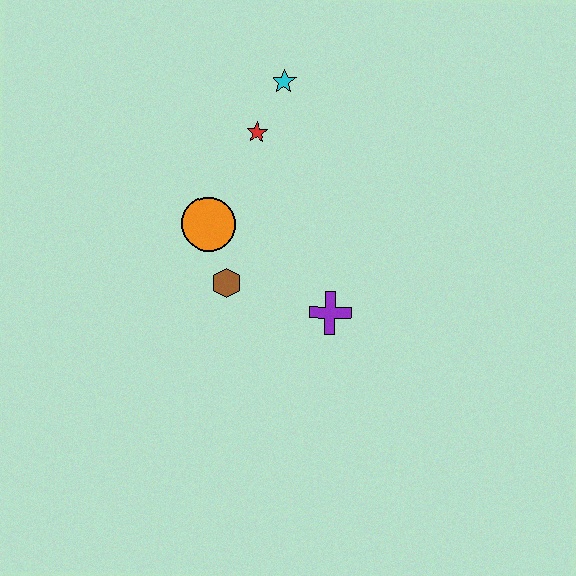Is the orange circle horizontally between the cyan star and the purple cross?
No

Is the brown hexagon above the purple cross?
Yes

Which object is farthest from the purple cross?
The cyan star is farthest from the purple cross.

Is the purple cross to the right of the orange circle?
Yes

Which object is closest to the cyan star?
The red star is closest to the cyan star.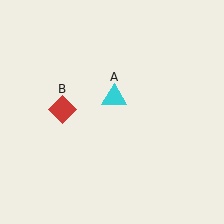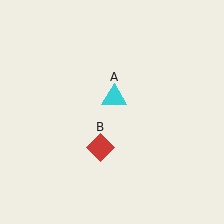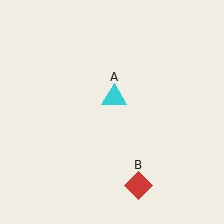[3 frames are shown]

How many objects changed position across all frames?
1 object changed position: red diamond (object B).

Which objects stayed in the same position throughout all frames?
Cyan triangle (object A) remained stationary.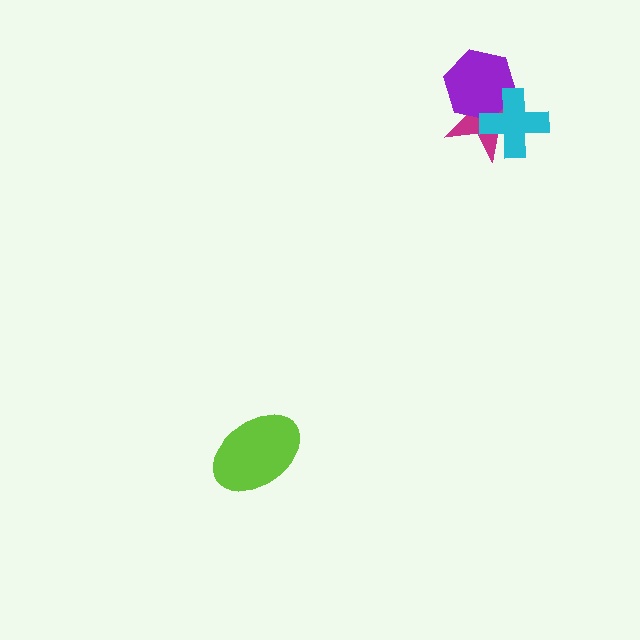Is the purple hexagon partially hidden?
Yes, it is partially covered by another shape.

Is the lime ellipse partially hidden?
No, no other shape covers it.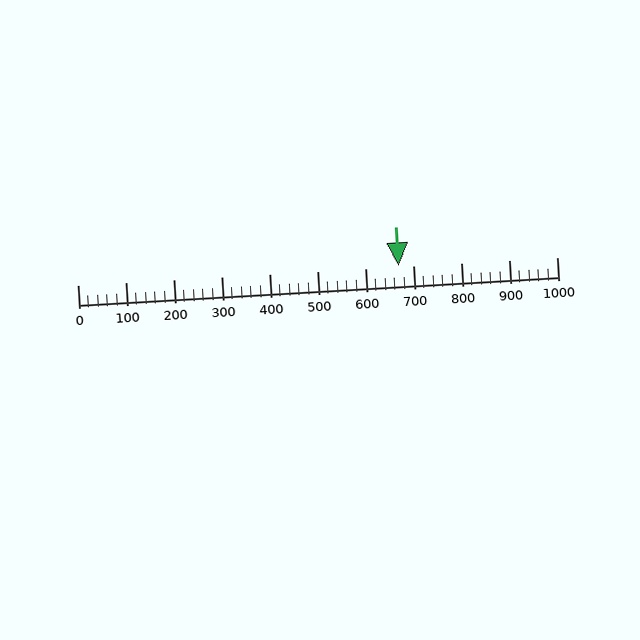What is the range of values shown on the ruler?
The ruler shows values from 0 to 1000.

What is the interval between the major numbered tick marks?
The major tick marks are spaced 100 units apart.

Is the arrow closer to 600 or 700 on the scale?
The arrow is closer to 700.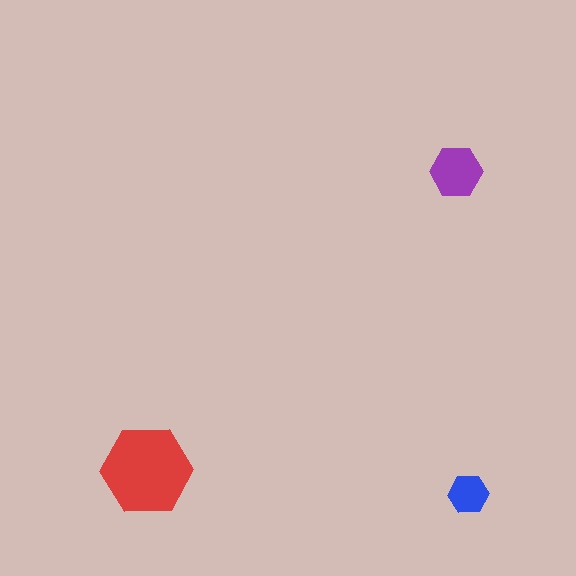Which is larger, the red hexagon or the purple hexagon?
The red one.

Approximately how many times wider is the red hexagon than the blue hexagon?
About 2.5 times wider.